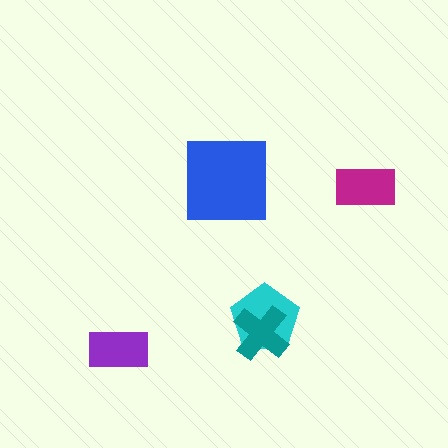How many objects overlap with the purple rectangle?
0 objects overlap with the purple rectangle.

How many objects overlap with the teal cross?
1 object overlaps with the teal cross.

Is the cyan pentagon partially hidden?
Yes, it is partially covered by another shape.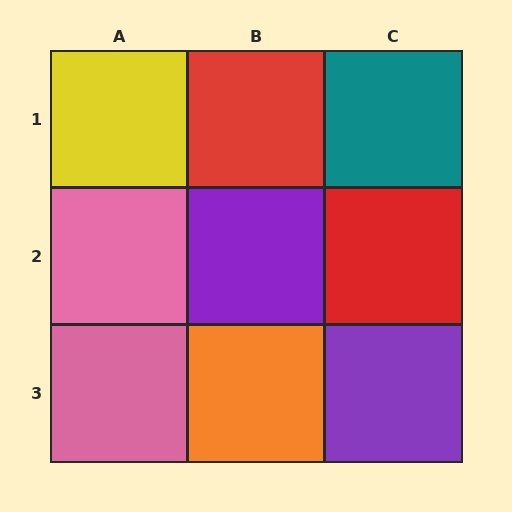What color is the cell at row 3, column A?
Pink.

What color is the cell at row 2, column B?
Purple.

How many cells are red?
2 cells are red.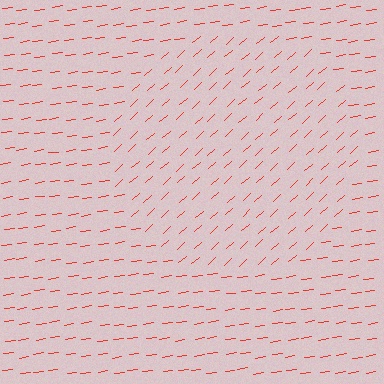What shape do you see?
I see a circle.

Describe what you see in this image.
The image is filled with small red line segments. A circle region in the image has lines oriented differently from the surrounding lines, creating a visible texture boundary.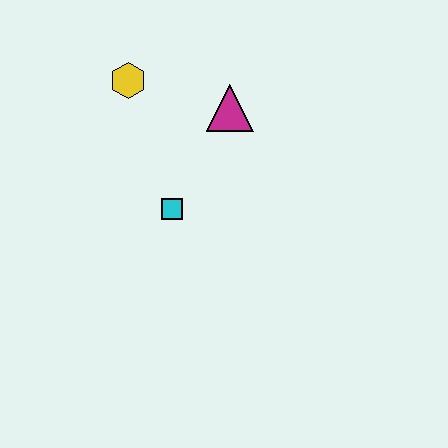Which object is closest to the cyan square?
The magenta triangle is closest to the cyan square.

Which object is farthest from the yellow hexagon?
The cyan square is farthest from the yellow hexagon.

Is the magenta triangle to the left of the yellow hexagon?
No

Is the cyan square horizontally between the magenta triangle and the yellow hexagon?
Yes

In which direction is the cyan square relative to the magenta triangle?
The cyan square is below the magenta triangle.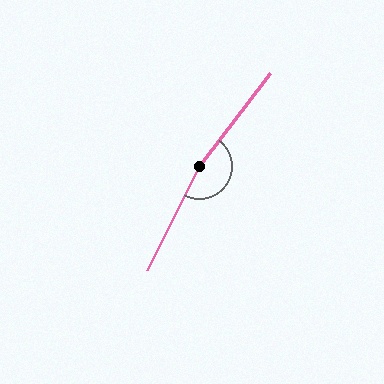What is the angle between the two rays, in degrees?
Approximately 169 degrees.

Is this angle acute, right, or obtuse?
It is obtuse.